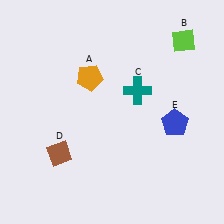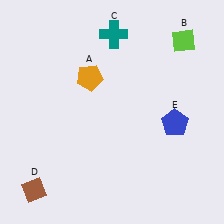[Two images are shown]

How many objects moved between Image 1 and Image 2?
2 objects moved between the two images.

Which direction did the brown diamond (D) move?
The brown diamond (D) moved down.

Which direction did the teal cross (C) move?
The teal cross (C) moved up.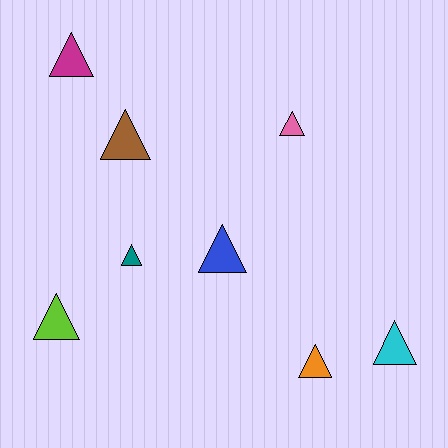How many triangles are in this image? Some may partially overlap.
There are 8 triangles.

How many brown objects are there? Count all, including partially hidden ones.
There is 1 brown object.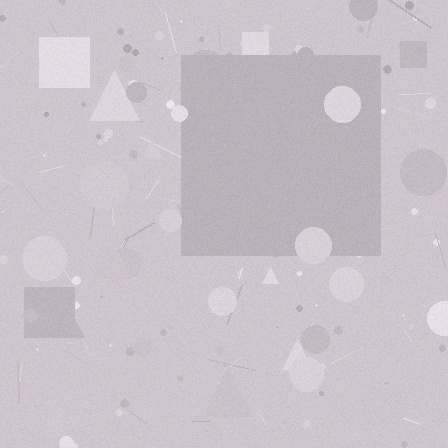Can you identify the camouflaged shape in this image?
The camouflaged shape is a square.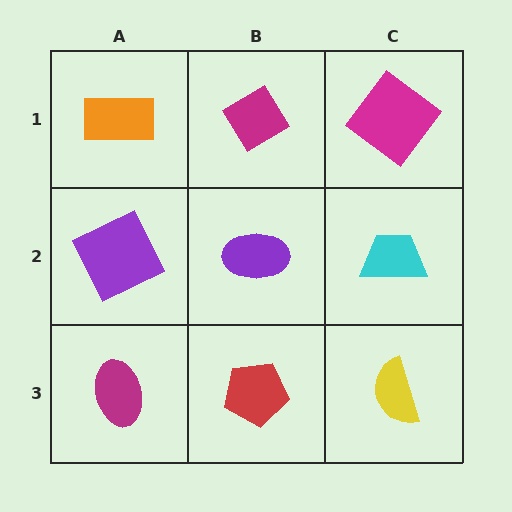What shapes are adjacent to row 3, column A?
A purple square (row 2, column A), a red pentagon (row 3, column B).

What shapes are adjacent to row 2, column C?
A magenta diamond (row 1, column C), a yellow semicircle (row 3, column C), a purple ellipse (row 2, column B).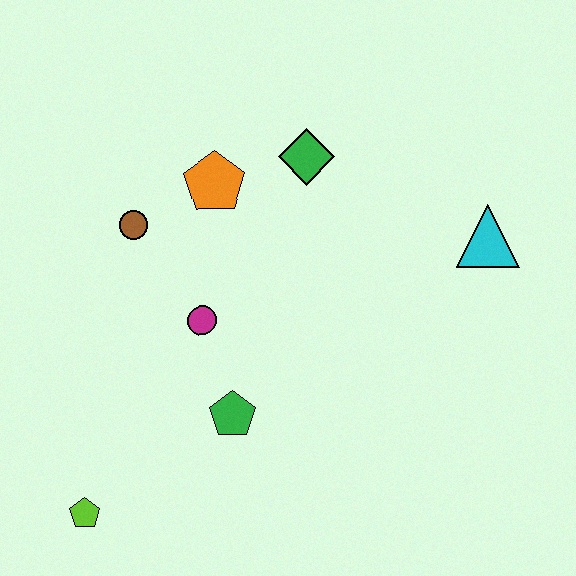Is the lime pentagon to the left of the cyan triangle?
Yes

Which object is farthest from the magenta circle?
The cyan triangle is farthest from the magenta circle.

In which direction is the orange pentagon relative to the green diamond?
The orange pentagon is to the left of the green diamond.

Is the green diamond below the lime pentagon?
No